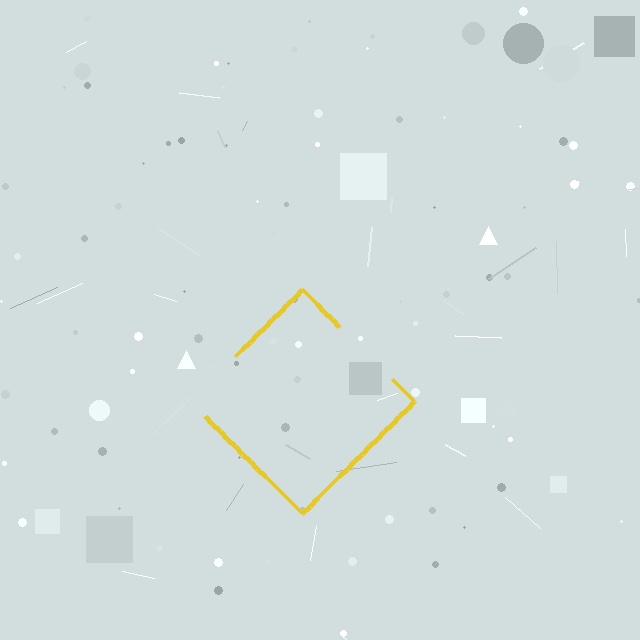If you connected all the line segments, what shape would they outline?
They would outline a diamond.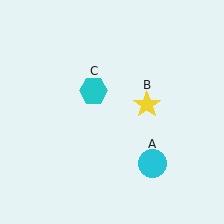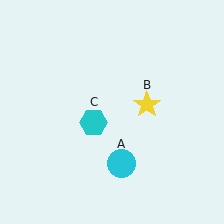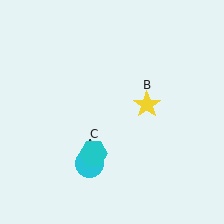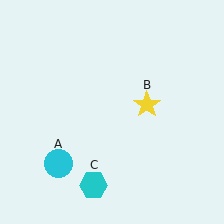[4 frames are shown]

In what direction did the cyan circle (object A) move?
The cyan circle (object A) moved left.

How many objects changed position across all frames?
2 objects changed position: cyan circle (object A), cyan hexagon (object C).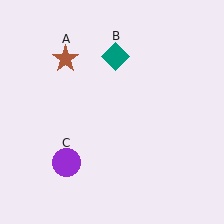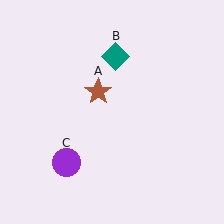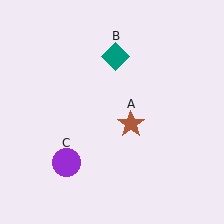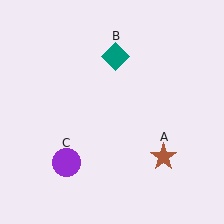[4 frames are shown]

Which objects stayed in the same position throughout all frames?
Teal diamond (object B) and purple circle (object C) remained stationary.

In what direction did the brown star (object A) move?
The brown star (object A) moved down and to the right.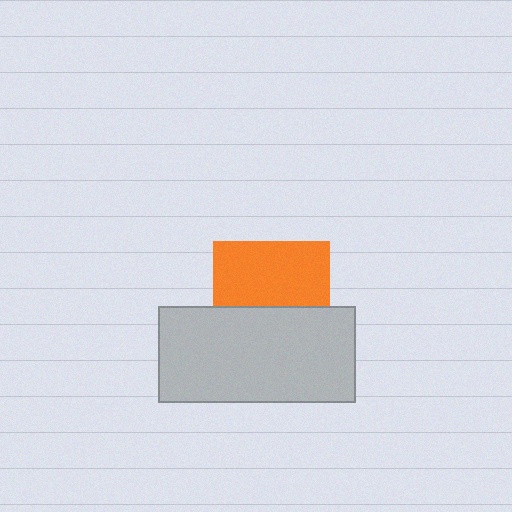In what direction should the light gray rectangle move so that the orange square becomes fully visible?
The light gray rectangle should move down. That is the shortest direction to clear the overlap and leave the orange square fully visible.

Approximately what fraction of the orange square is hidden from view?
Roughly 46% of the orange square is hidden behind the light gray rectangle.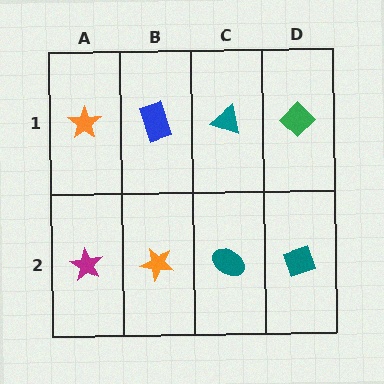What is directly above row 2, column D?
A green diamond.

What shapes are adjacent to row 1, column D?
A teal diamond (row 2, column D), a teal triangle (row 1, column C).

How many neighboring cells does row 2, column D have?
2.